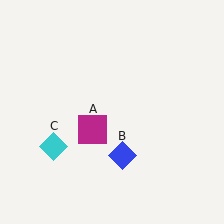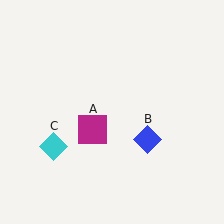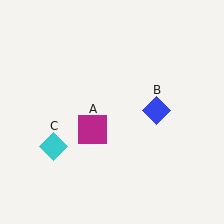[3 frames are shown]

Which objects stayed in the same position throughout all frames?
Magenta square (object A) and cyan diamond (object C) remained stationary.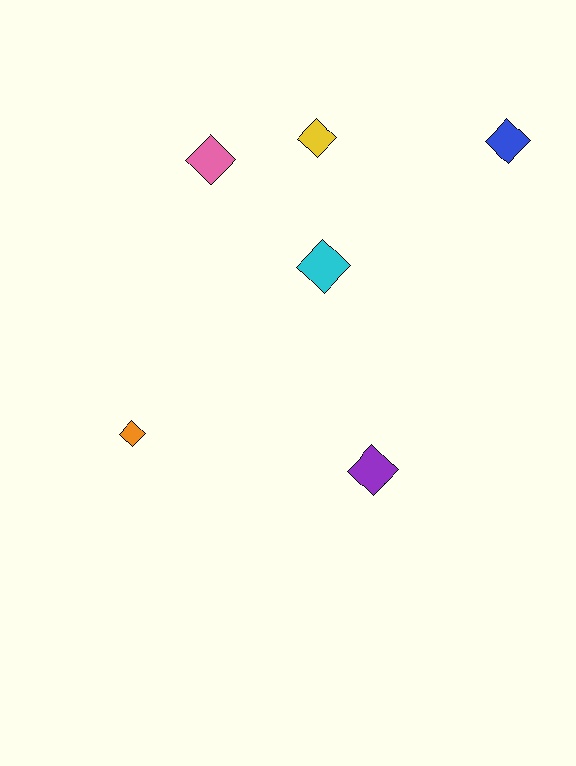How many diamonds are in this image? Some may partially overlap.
There are 6 diamonds.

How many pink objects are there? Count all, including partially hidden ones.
There is 1 pink object.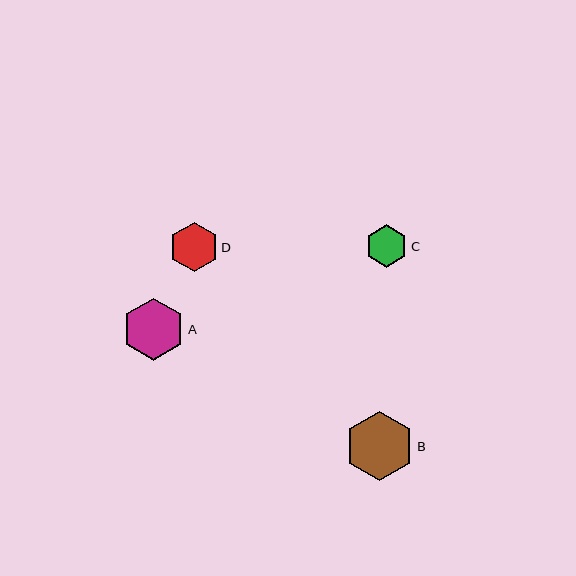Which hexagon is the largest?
Hexagon B is the largest with a size of approximately 69 pixels.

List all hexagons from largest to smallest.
From largest to smallest: B, A, D, C.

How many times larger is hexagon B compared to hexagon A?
Hexagon B is approximately 1.1 times the size of hexagon A.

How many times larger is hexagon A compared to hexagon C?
Hexagon A is approximately 1.5 times the size of hexagon C.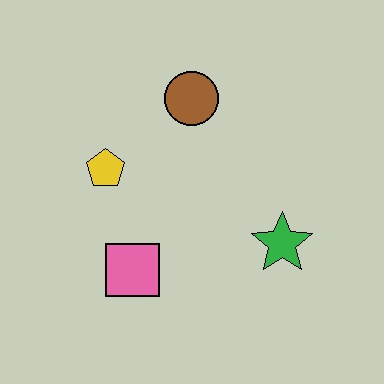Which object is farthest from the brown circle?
The pink square is farthest from the brown circle.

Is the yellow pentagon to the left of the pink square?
Yes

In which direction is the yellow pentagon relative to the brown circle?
The yellow pentagon is to the left of the brown circle.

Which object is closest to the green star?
The pink square is closest to the green star.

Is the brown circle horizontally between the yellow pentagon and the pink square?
No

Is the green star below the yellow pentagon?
Yes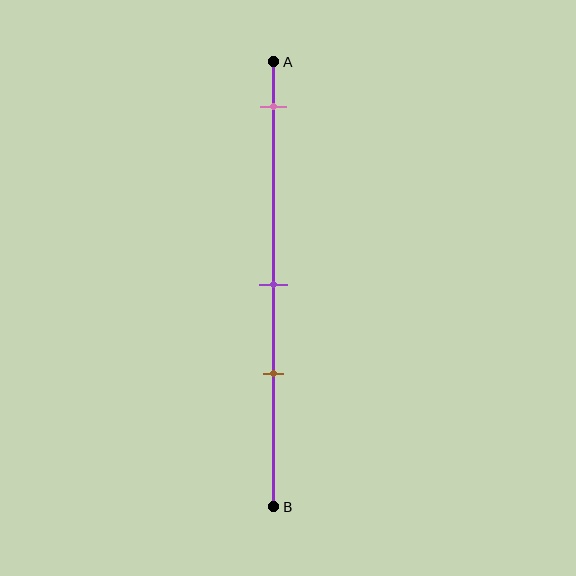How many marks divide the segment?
There are 3 marks dividing the segment.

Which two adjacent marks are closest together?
The purple and brown marks are the closest adjacent pair.